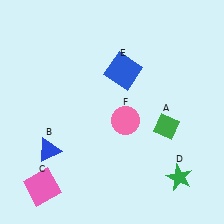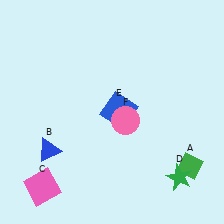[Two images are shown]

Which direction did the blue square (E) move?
The blue square (E) moved down.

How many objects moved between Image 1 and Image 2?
2 objects moved between the two images.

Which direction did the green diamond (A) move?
The green diamond (A) moved down.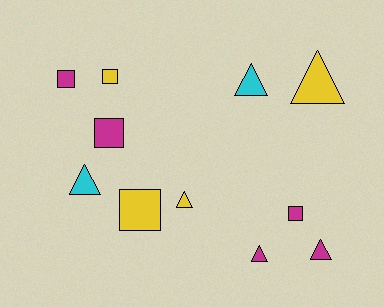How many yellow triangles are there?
There are 2 yellow triangles.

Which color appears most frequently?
Magenta, with 5 objects.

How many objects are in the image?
There are 11 objects.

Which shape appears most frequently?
Triangle, with 6 objects.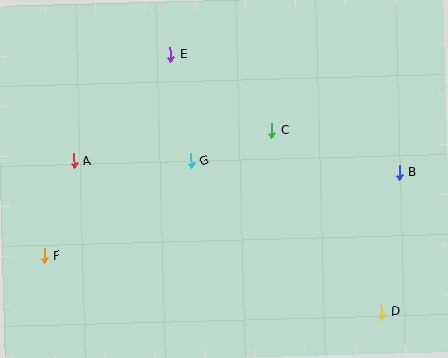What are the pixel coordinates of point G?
Point G is at (191, 161).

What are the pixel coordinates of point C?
Point C is at (271, 131).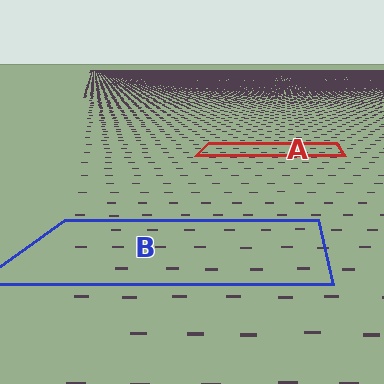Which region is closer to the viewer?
Region B is closer. The texture elements there are larger and more spread out.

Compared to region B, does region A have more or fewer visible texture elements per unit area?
Region A has more texture elements per unit area — they are packed more densely because it is farther away.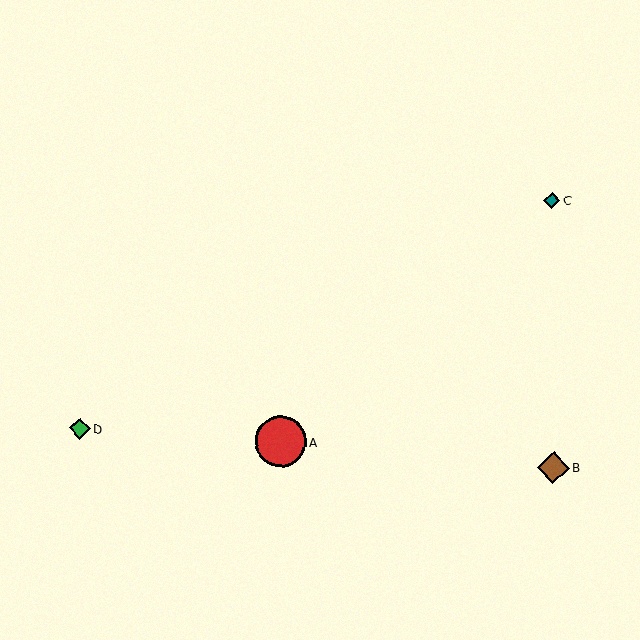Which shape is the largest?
The red circle (labeled A) is the largest.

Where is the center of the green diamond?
The center of the green diamond is at (80, 429).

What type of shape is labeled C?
Shape C is a teal diamond.